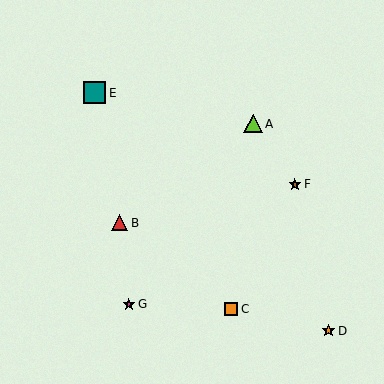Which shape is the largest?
The teal square (labeled E) is the largest.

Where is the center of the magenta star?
The center of the magenta star is at (129, 304).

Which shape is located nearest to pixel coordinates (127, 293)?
The magenta star (labeled G) at (129, 304) is nearest to that location.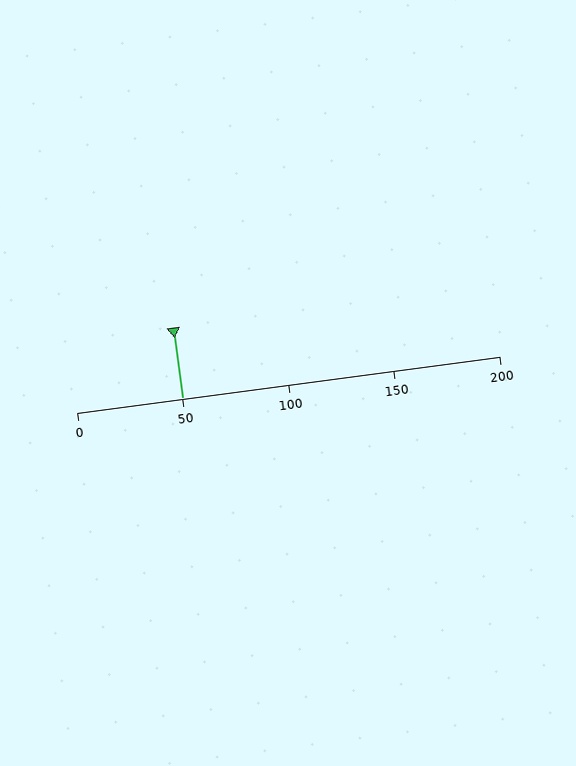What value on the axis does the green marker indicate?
The marker indicates approximately 50.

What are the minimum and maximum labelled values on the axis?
The axis runs from 0 to 200.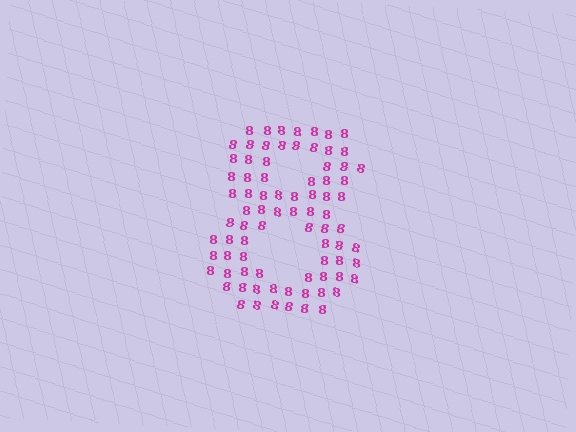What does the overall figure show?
The overall figure shows the digit 8.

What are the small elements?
The small elements are digit 8's.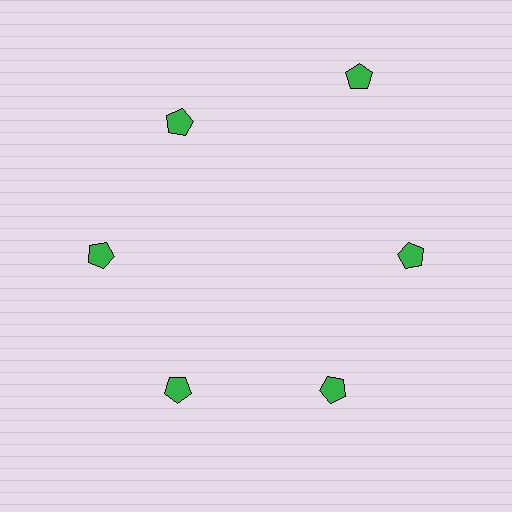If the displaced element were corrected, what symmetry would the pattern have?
It would have 6-fold rotational symmetry — the pattern would map onto itself every 60 degrees.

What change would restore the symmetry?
The symmetry would be restored by moving it inward, back onto the ring so that all 6 pentagons sit at equal angles and equal distance from the center.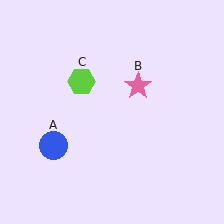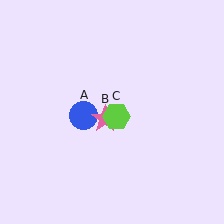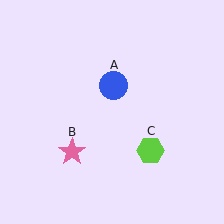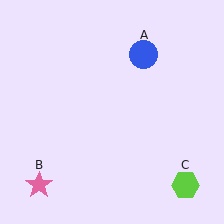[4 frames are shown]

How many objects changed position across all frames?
3 objects changed position: blue circle (object A), pink star (object B), lime hexagon (object C).